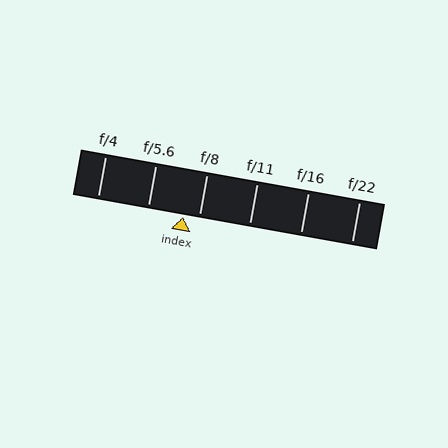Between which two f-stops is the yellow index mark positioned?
The index mark is between f/5.6 and f/8.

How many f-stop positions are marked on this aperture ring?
There are 6 f-stop positions marked.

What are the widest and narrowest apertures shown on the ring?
The widest aperture shown is f/4 and the narrowest is f/22.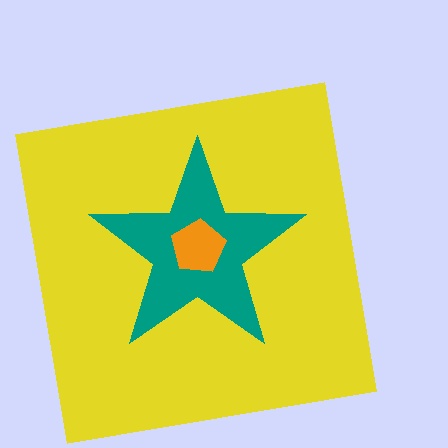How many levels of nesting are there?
3.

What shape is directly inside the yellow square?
The teal star.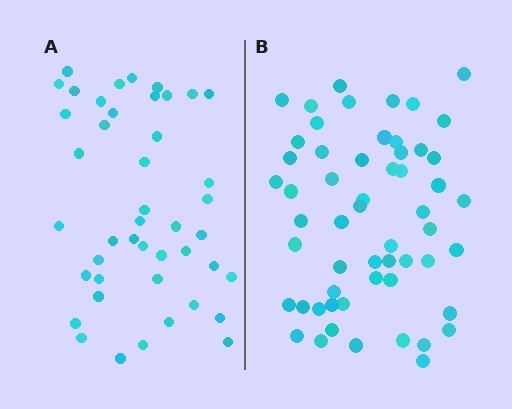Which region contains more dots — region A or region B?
Region B (the right region) has more dots.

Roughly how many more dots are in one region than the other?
Region B has roughly 12 or so more dots than region A.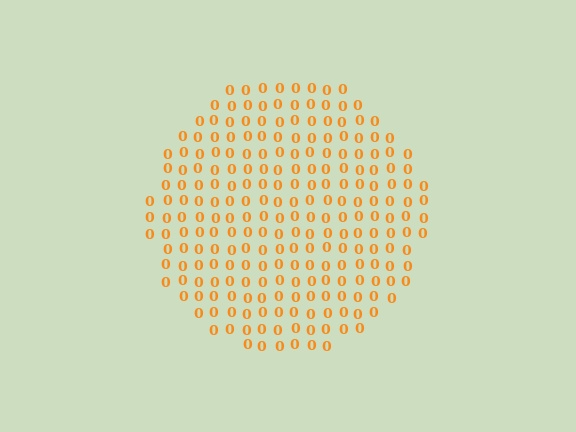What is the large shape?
The large shape is a circle.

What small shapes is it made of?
It is made of small digit 0's.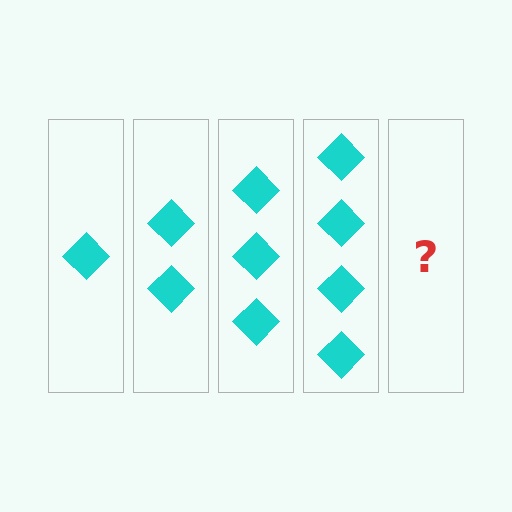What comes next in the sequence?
The next element should be 5 diamonds.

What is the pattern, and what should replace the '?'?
The pattern is that each step adds one more diamond. The '?' should be 5 diamonds.